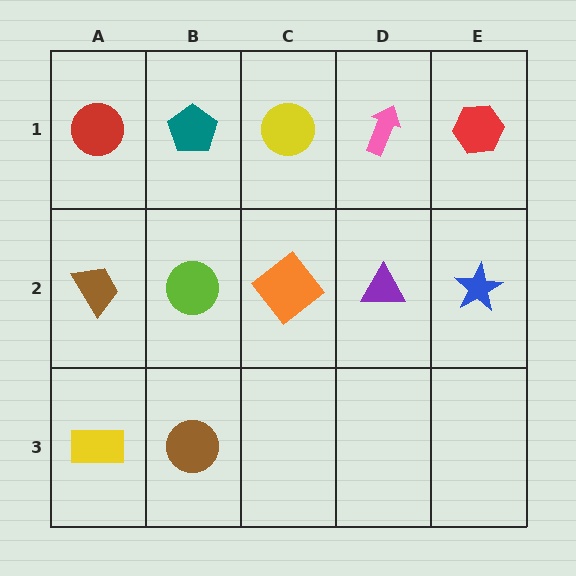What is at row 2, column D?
A purple triangle.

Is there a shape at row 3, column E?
No, that cell is empty.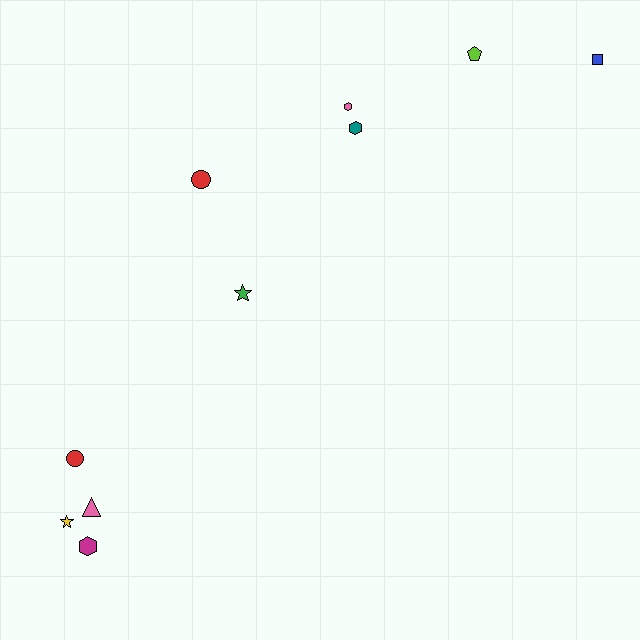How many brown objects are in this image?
There are no brown objects.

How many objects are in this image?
There are 10 objects.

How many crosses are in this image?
There are no crosses.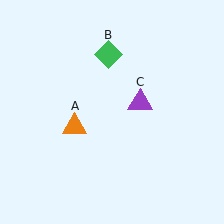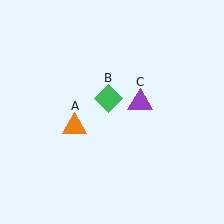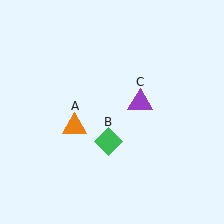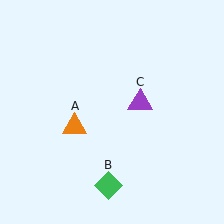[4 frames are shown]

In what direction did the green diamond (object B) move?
The green diamond (object B) moved down.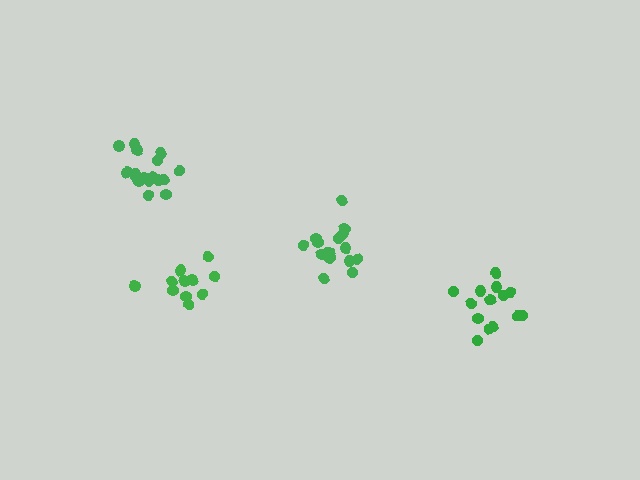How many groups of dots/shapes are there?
There are 4 groups.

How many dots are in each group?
Group 1: 17 dots, Group 2: 11 dots, Group 3: 14 dots, Group 4: 17 dots (59 total).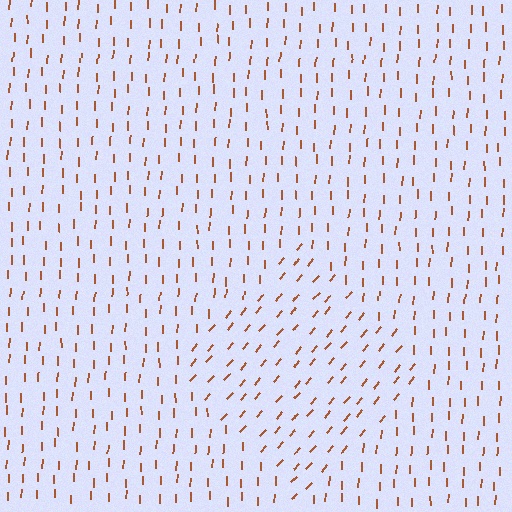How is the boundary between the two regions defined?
The boundary is defined purely by a change in line orientation (approximately 38 degrees difference). All lines are the same color and thickness.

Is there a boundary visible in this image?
Yes, there is a texture boundary formed by a change in line orientation.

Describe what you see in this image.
The image is filled with small brown line segments. A diamond region in the image has lines oriented differently from the surrounding lines, creating a visible texture boundary.